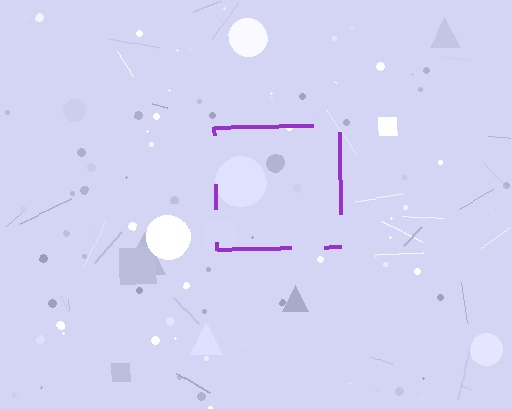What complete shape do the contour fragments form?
The contour fragments form a square.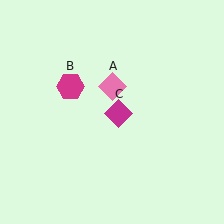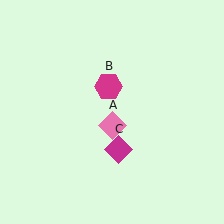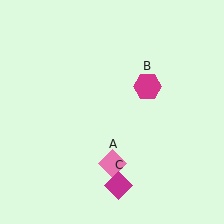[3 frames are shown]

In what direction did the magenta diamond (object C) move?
The magenta diamond (object C) moved down.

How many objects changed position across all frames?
3 objects changed position: pink diamond (object A), magenta hexagon (object B), magenta diamond (object C).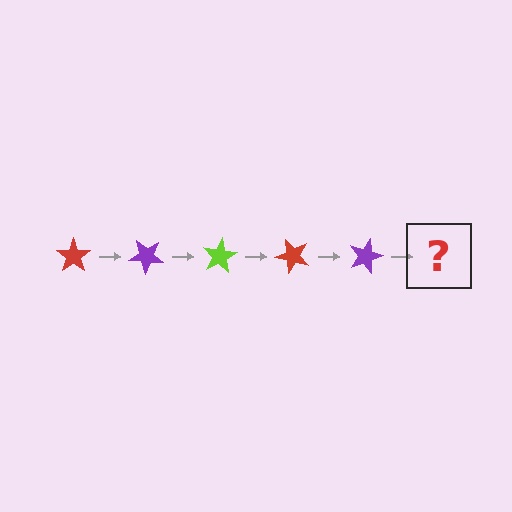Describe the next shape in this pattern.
It should be a lime star, rotated 200 degrees from the start.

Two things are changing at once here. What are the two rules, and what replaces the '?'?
The two rules are that it rotates 40 degrees each step and the color cycles through red, purple, and lime. The '?' should be a lime star, rotated 200 degrees from the start.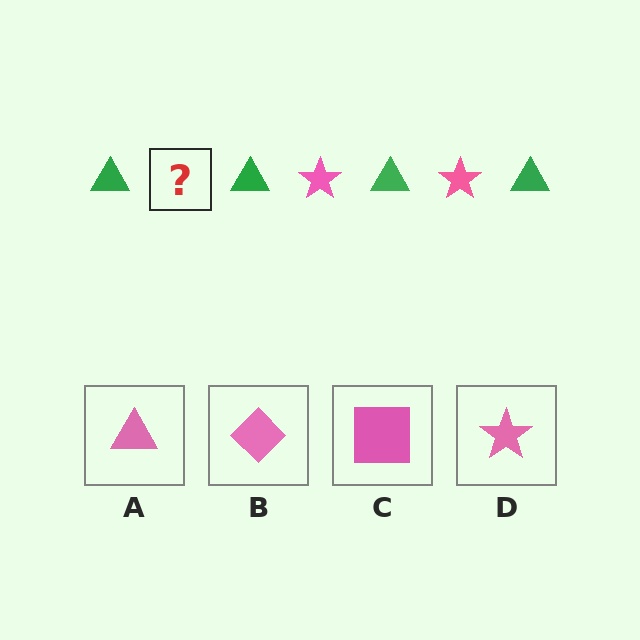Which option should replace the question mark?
Option D.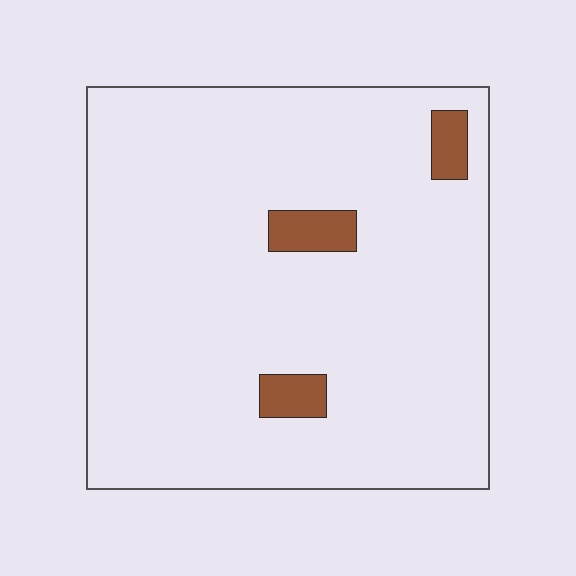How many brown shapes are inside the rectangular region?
3.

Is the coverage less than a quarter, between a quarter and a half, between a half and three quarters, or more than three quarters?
Less than a quarter.